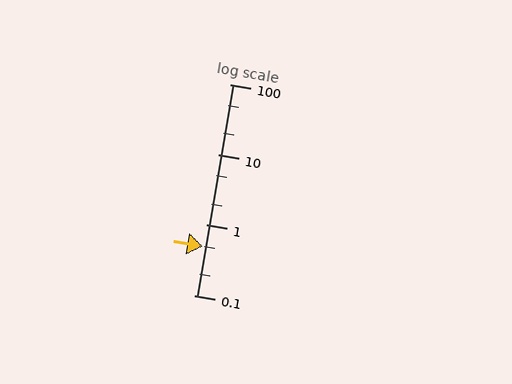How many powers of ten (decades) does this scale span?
The scale spans 3 decades, from 0.1 to 100.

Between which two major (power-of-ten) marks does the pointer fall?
The pointer is between 0.1 and 1.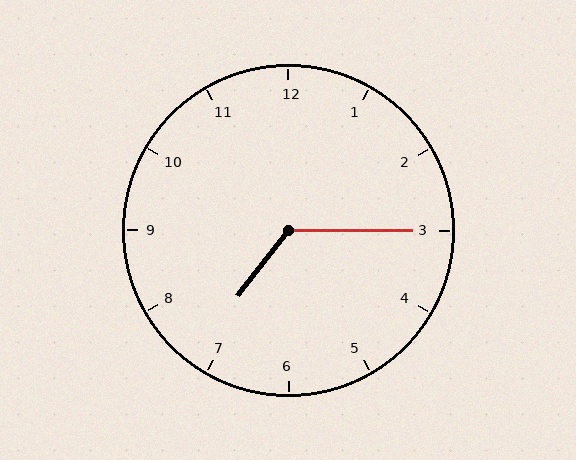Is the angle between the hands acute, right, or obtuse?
It is obtuse.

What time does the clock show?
7:15.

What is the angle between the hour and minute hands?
Approximately 128 degrees.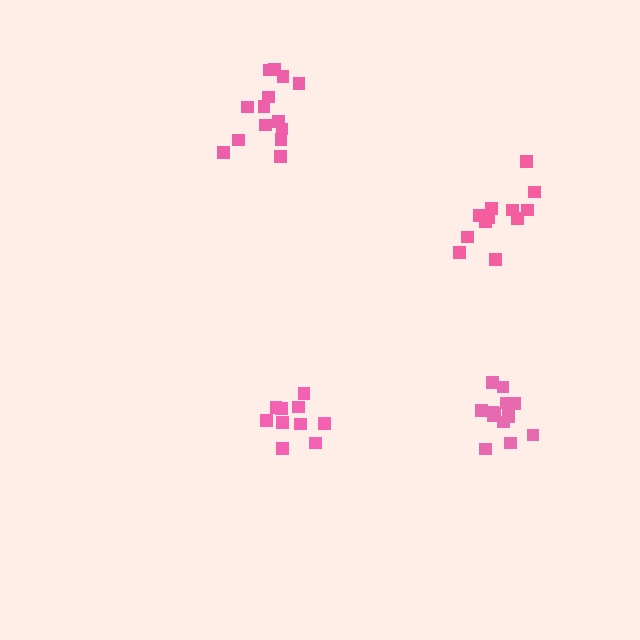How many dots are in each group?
Group 1: 12 dots, Group 2: 10 dots, Group 3: 14 dots, Group 4: 14 dots (50 total).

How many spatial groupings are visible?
There are 4 spatial groupings.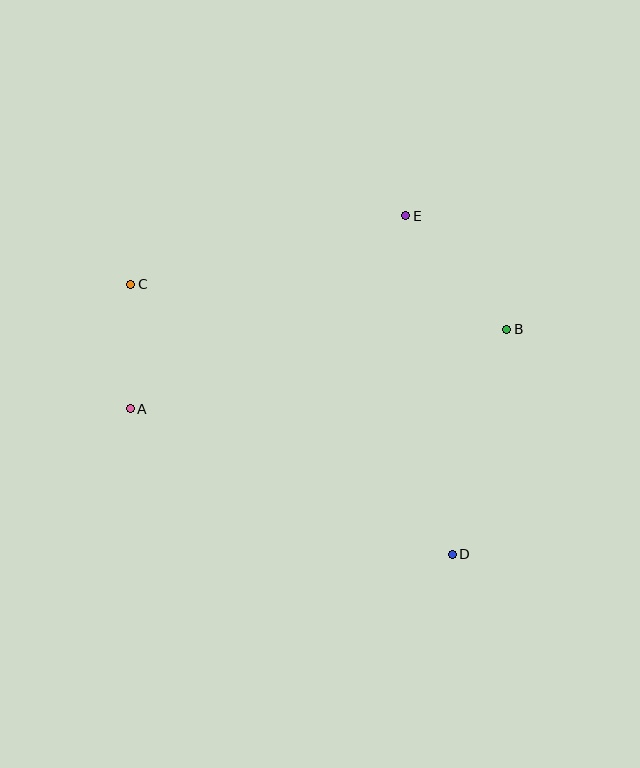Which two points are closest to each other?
Points A and C are closest to each other.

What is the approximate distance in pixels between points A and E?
The distance between A and E is approximately 336 pixels.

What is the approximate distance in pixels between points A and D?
The distance between A and D is approximately 353 pixels.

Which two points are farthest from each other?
Points C and D are farthest from each other.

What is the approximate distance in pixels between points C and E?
The distance between C and E is approximately 283 pixels.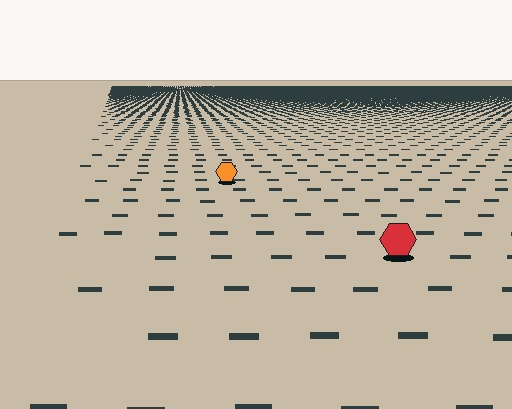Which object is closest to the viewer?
The red hexagon is closest. The texture marks near it are larger and more spread out.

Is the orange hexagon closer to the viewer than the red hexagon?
No. The red hexagon is closer — you can tell from the texture gradient: the ground texture is coarser near it.